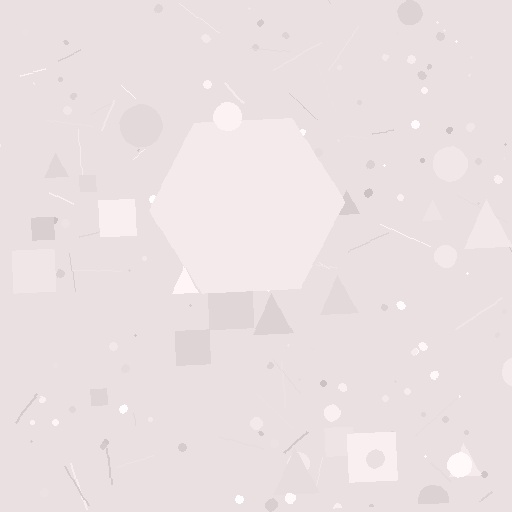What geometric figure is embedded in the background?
A hexagon is embedded in the background.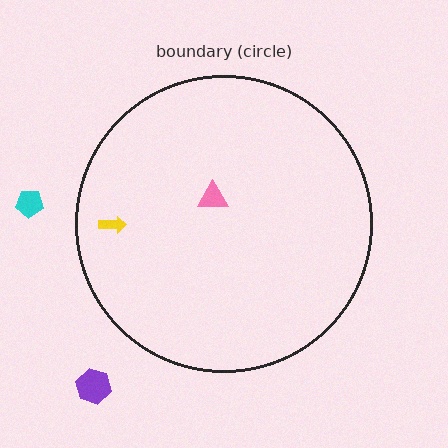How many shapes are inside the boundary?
2 inside, 2 outside.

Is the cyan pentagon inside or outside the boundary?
Outside.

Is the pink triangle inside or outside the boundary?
Inside.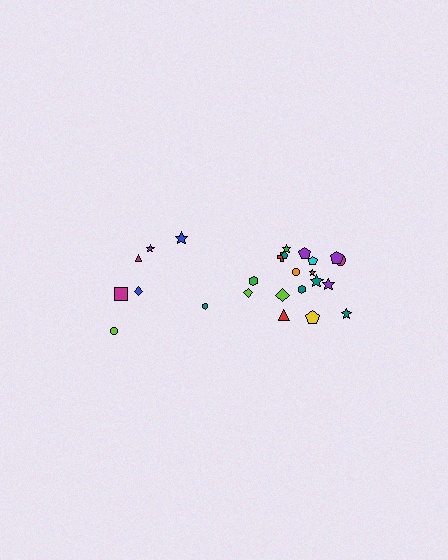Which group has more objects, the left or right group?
The right group.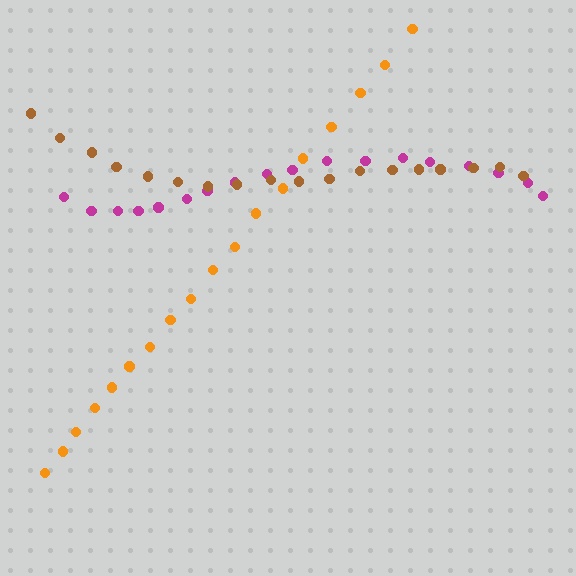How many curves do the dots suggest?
There are 3 distinct paths.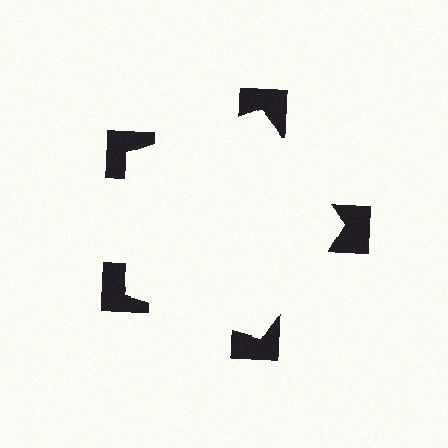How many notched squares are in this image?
There are 5 — one at each vertex of the illusory pentagon.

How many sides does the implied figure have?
5 sides.